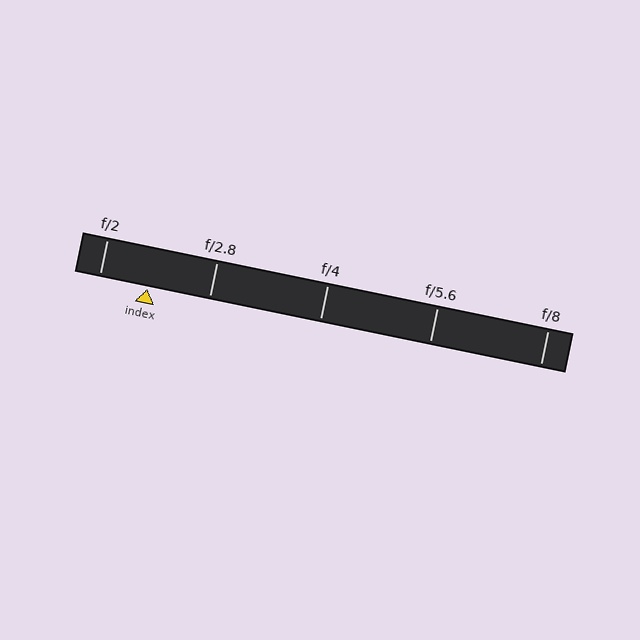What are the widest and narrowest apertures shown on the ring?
The widest aperture shown is f/2 and the narrowest is f/8.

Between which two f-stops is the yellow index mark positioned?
The index mark is between f/2 and f/2.8.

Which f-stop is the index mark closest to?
The index mark is closest to f/2.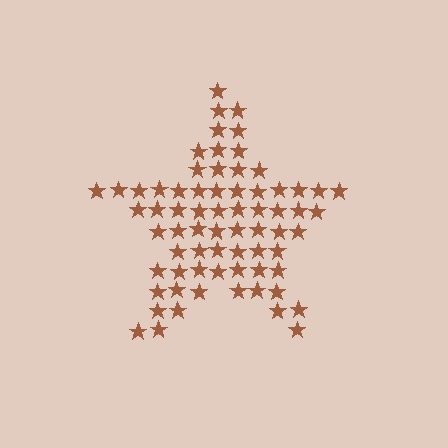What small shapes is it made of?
It is made of small stars.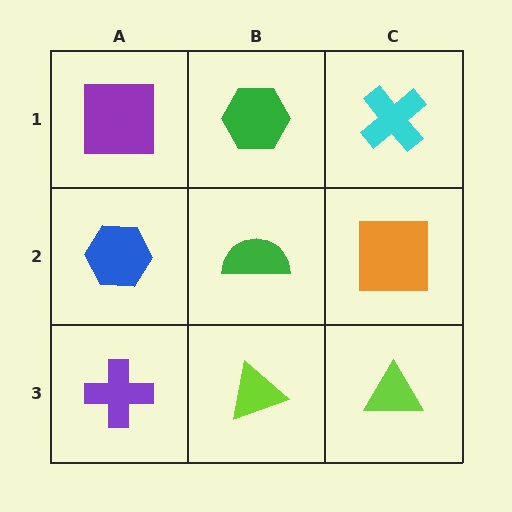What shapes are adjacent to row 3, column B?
A green semicircle (row 2, column B), a purple cross (row 3, column A), a lime triangle (row 3, column C).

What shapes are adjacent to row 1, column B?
A green semicircle (row 2, column B), a purple square (row 1, column A), a cyan cross (row 1, column C).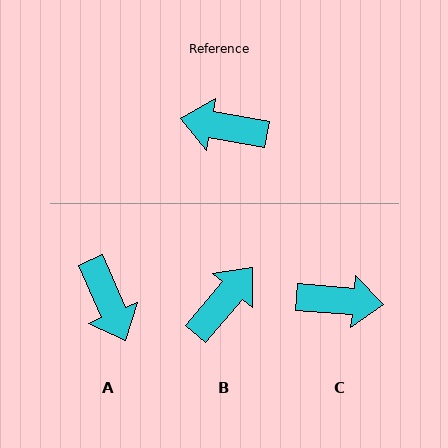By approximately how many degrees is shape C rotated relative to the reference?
Approximately 175 degrees clockwise.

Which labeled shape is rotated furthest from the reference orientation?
C, about 175 degrees away.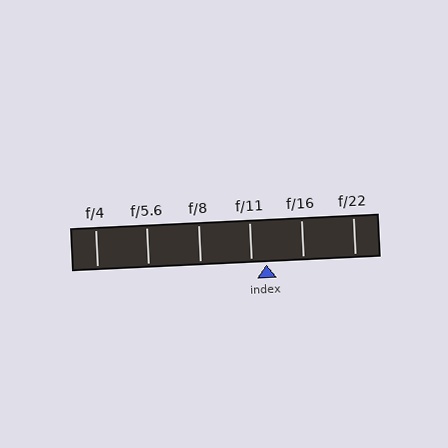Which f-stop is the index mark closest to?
The index mark is closest to f/11.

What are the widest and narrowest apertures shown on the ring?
The widest aperture shown is f/4 and the narrowest is f/22.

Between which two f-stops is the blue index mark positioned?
The index mark is between f/11 and f/16.